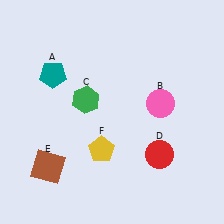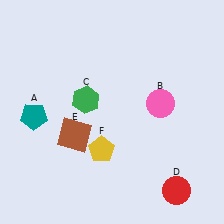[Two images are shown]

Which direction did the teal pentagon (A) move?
The teal pentagon (A) moved down.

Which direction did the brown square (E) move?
The brown square (E) moved up.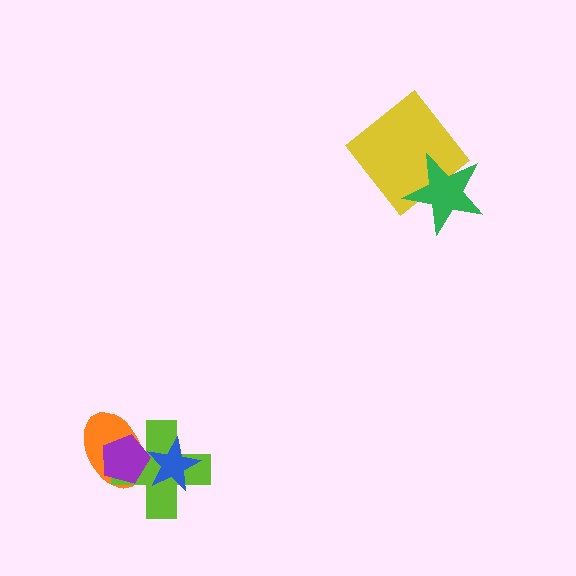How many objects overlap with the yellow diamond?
1 object overlaps with the yellow diamond.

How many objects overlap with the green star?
1 object overlaps with the green star.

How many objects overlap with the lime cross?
3 objects overlap with the lime cross.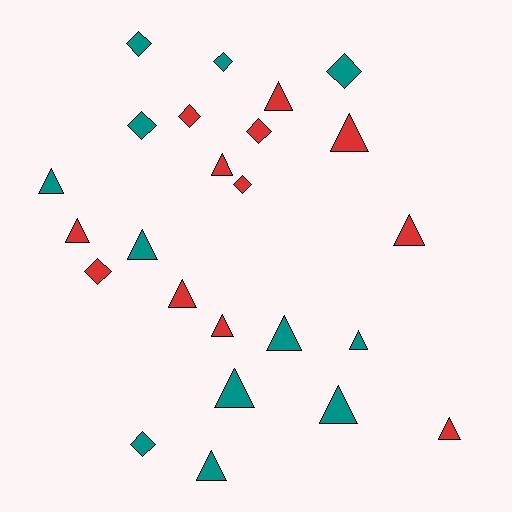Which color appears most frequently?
Teal, with 12 objects.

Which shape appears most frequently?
Triangle, with 15 objects.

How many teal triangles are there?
There are 7 teal triangles.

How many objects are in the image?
There are 24 objects.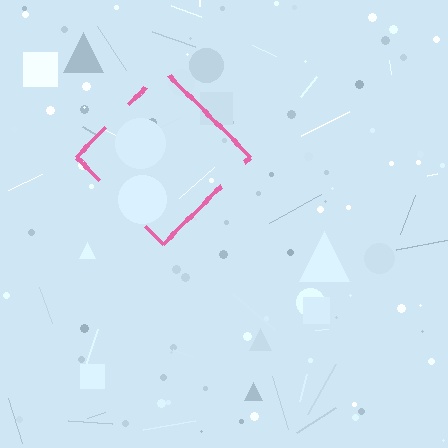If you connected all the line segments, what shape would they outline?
They would outline a diamond.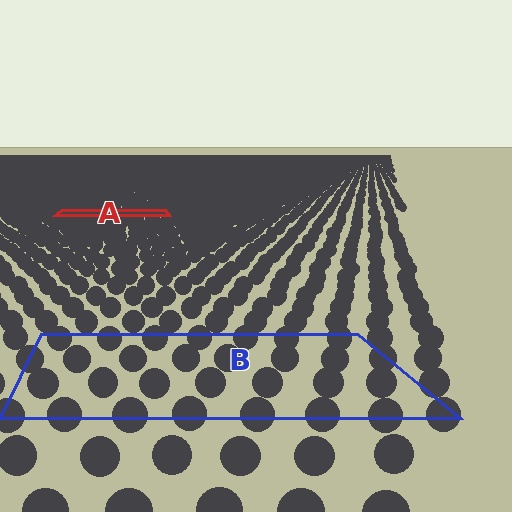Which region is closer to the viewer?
Region B is closer. The texture elements there are larger and more spread out.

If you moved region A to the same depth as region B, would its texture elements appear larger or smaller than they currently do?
They would appear larger. At a closer depth, the same texture elements are projected at a bigger on-screen size.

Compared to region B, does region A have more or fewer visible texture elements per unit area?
Region A has more texture elements per unit area — they are packed more densely because it is farther away.